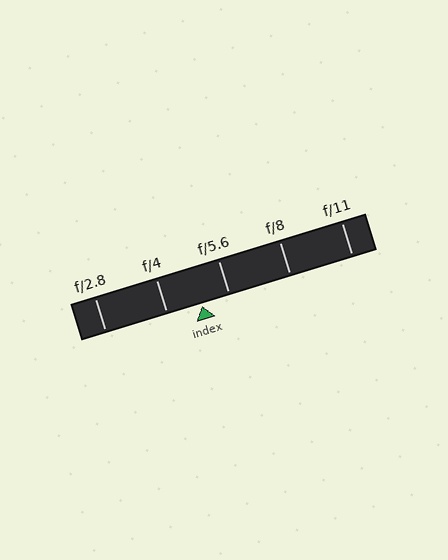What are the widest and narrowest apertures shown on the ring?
The widest aperture shown is f/2.8 and the narrowest is f/11.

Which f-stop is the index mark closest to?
The index mark is closest to f/5.6.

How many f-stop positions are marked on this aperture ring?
There are 5 f-stop positions marked.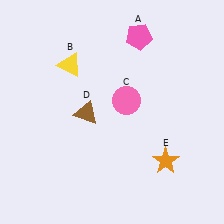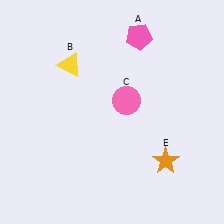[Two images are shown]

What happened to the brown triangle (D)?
The brown triangle (D) was removed in Image 2. It was in the bottom-left area of Image 1.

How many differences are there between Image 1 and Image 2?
There is 1 difference between the two images.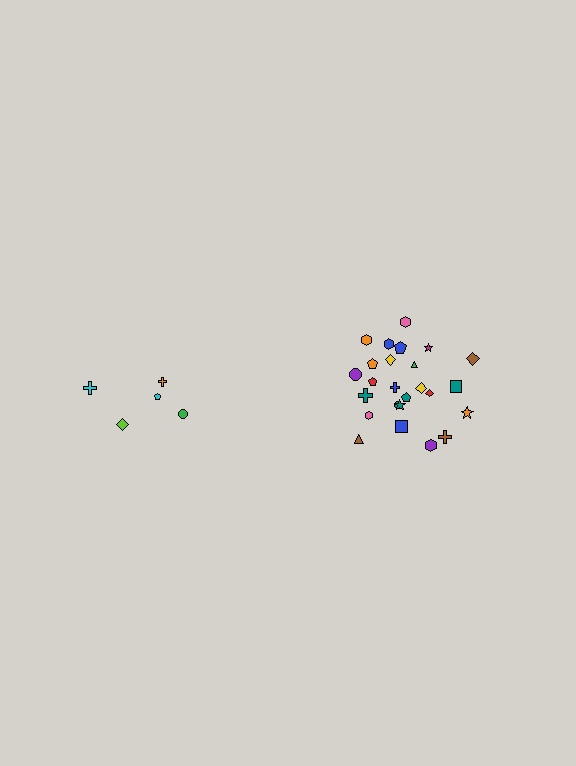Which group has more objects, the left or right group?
The right group.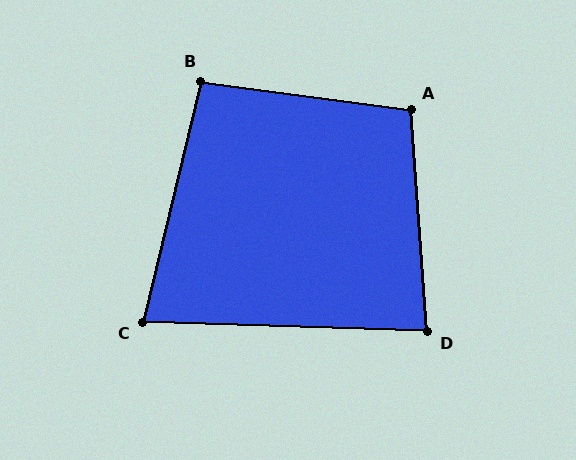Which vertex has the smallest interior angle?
C, at approximately 78 degrees.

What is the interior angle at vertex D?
Approximately 84 degrees (acute).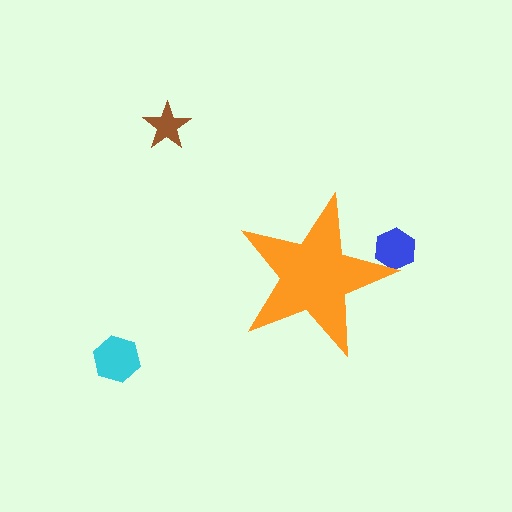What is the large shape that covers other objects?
An orange star.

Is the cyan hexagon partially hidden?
No, the cyan hexagon is fully visible.